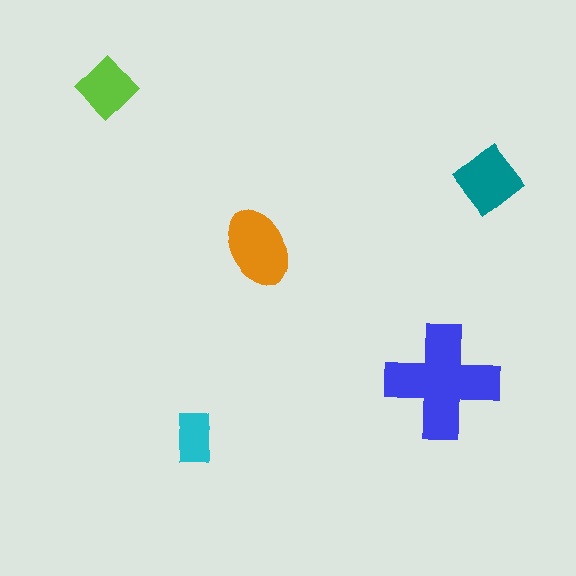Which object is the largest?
The blue cross.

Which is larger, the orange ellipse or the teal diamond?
The orange ellipse.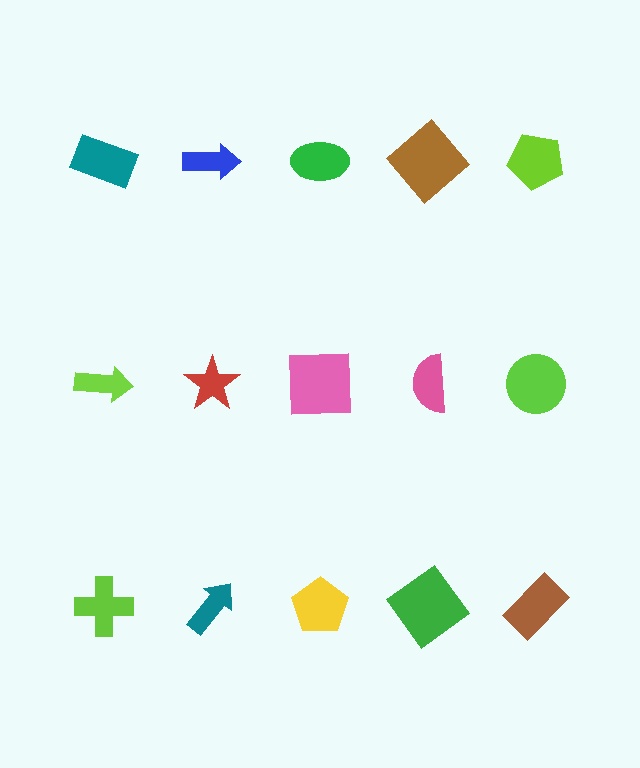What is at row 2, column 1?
A lime arrow.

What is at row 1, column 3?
A green ellipse.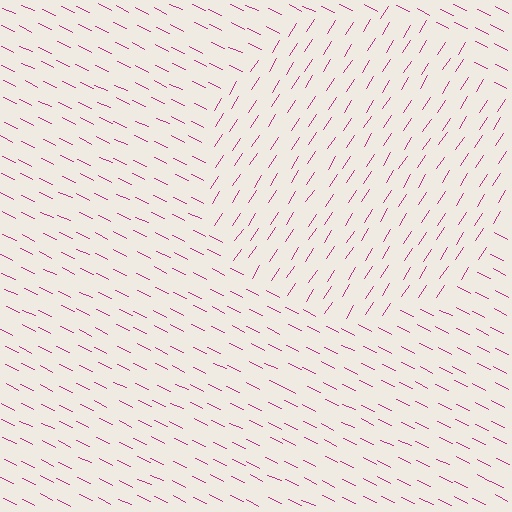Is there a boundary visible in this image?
Yes, there is a texture boundary formed by a change in line orientation.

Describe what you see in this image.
The image is filled with small magenta line segments. A circle region in the image has lines oriented differently from the surrounding lines, creating a visible texture boundary.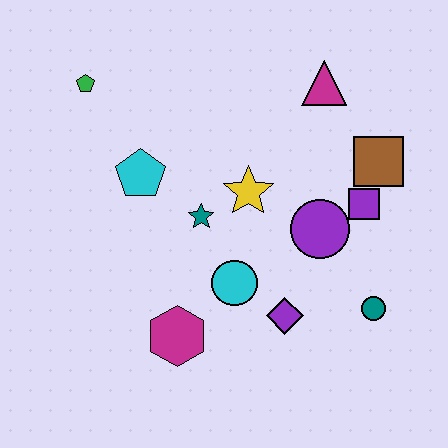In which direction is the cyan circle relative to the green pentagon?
The cyan circle is below the green pentagon.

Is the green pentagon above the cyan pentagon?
Yes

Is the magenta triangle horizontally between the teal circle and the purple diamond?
Yes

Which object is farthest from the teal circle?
The green pentagon is farthest from the teal circle.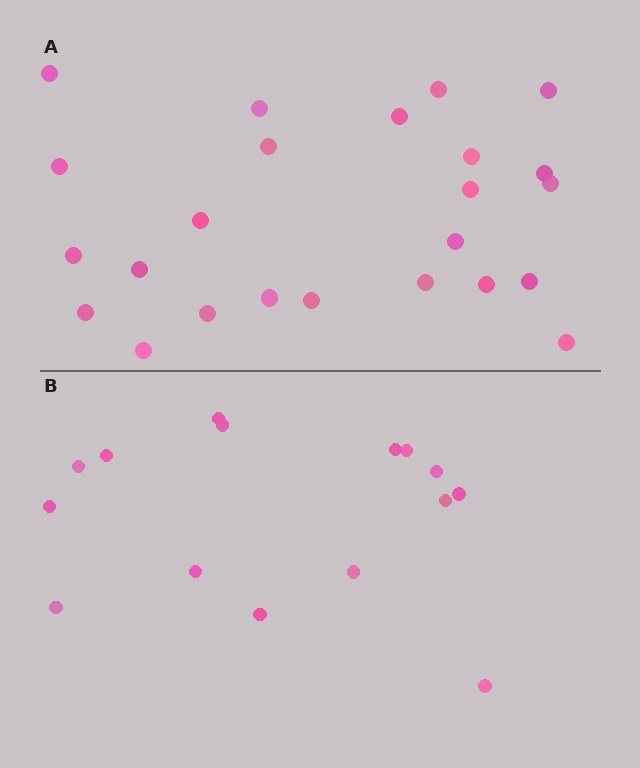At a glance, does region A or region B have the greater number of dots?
Region A (the top region) has more dots.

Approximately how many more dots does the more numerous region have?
Region A has roughly 8 or so more dots than region B.